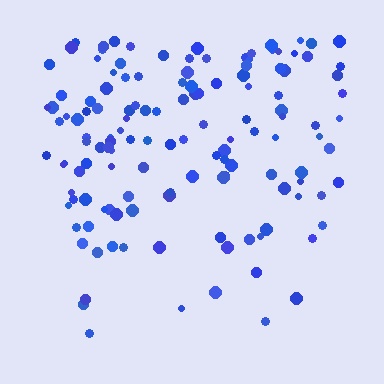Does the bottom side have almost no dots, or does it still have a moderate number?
Still a moderate number, just noticeably fewer than the top.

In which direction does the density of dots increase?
From bottom to top, with the top side densest.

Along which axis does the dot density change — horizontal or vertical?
Vertical.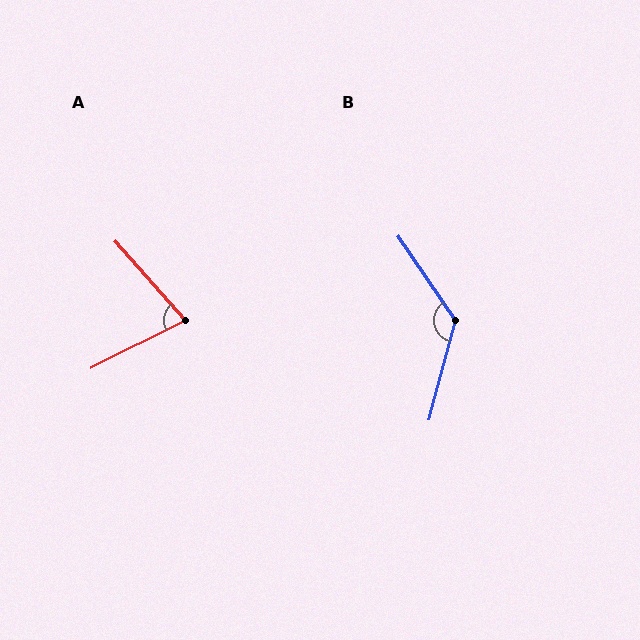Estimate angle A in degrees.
Approximately 75 degrees.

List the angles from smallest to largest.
A (75°), B (131°).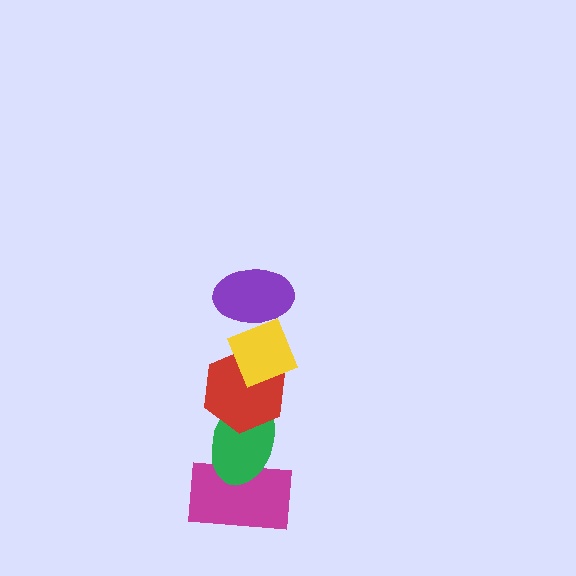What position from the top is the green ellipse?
The green ellipse is 4th from the top.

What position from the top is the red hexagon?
The red hexagon is 3rd from the top.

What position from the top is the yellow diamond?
The yellow diamond is 2nd from the top.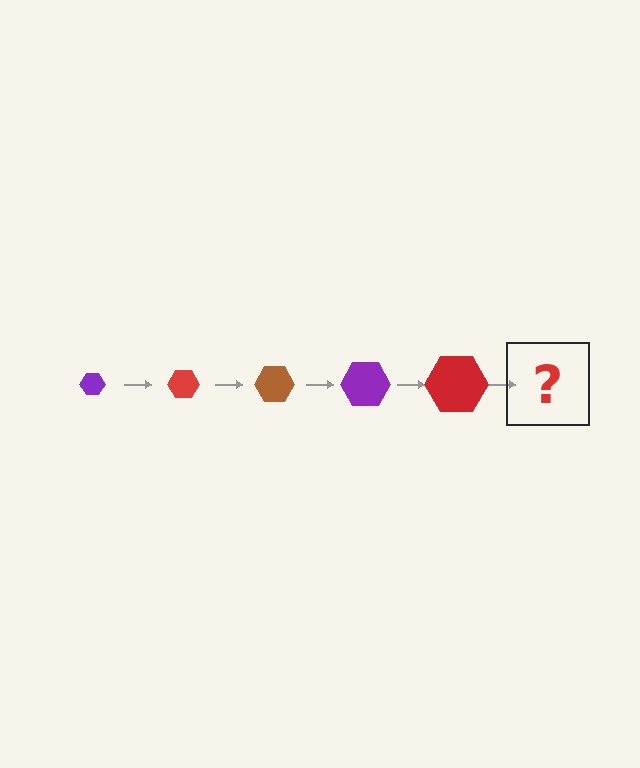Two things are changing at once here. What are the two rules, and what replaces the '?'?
The two rules are that the hexagon grows larger each step and the color cycles through purple, red, and brown. The '?' should be a brown hexagon, larger than the previous one.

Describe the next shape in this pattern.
It should be a brown hexagon, larger than the previous one.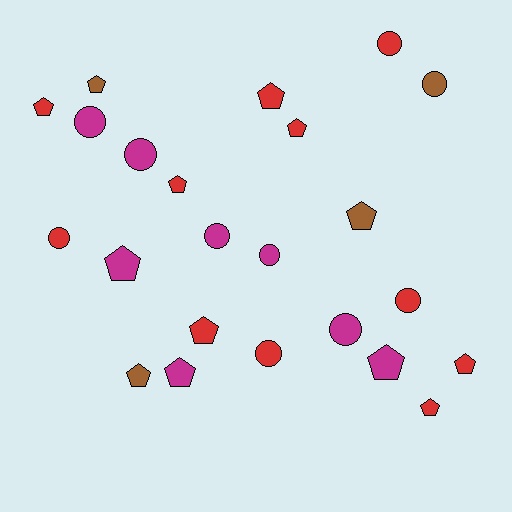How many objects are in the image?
There are 23 objects.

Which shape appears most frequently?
Pentagon, with 13 objects.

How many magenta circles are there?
There are 5 magenta circles.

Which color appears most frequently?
Red, with 11 objects.